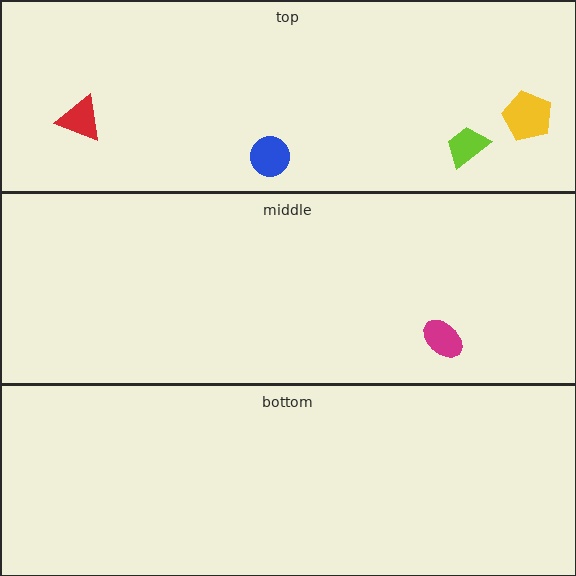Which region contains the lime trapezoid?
The top region.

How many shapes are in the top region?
4.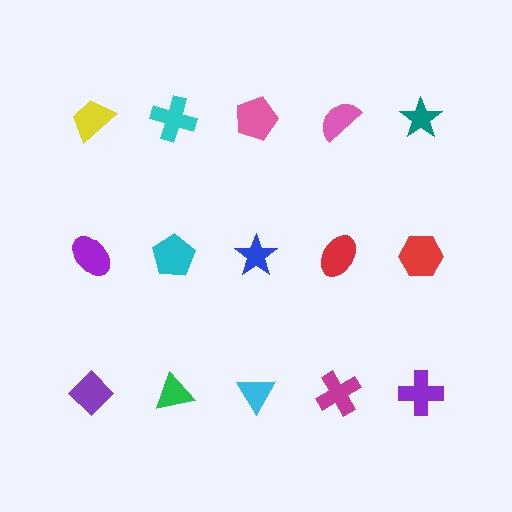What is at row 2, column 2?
A cyan pentagon.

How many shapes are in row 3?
5 shapes.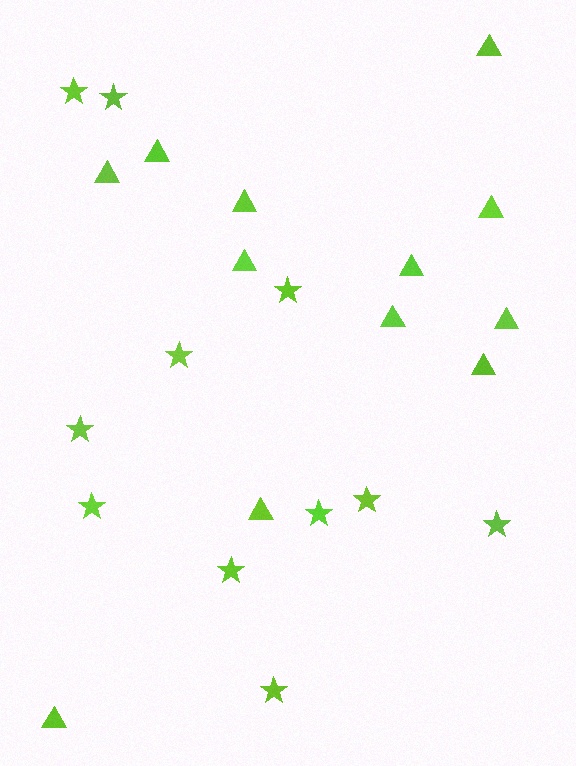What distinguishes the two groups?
There are 2 groups: one group of stars (11) and one group of triangles (12).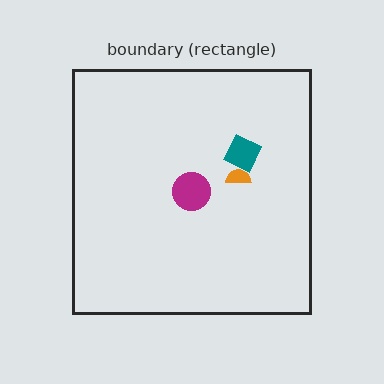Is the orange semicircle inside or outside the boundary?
Inside.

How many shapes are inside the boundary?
3 inside, 0 outside.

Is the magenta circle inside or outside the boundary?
Inside.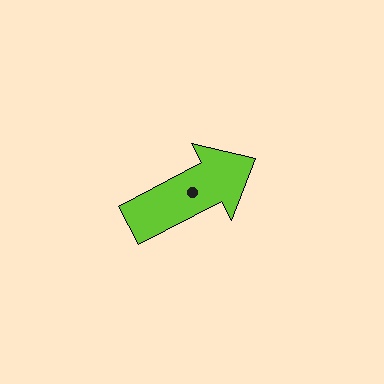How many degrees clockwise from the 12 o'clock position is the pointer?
Approximately 62 degrees.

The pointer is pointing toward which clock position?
Roughly 2 o'clock.